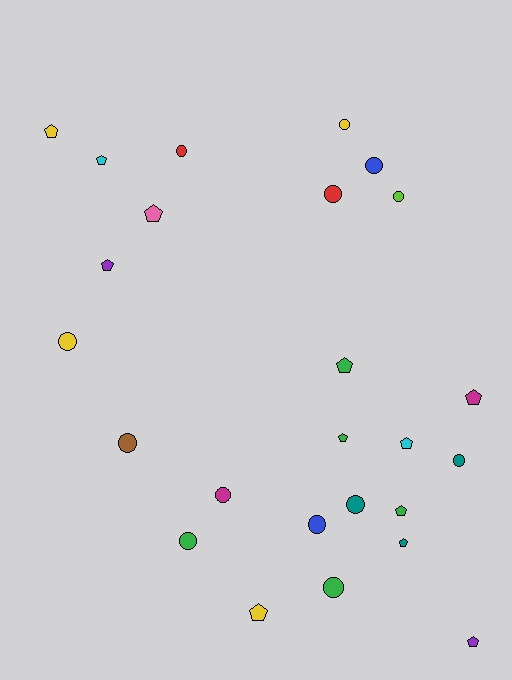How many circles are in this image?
There are 13 circles.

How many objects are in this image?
There are 25 objects.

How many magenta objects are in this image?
There are 2 magenta objects.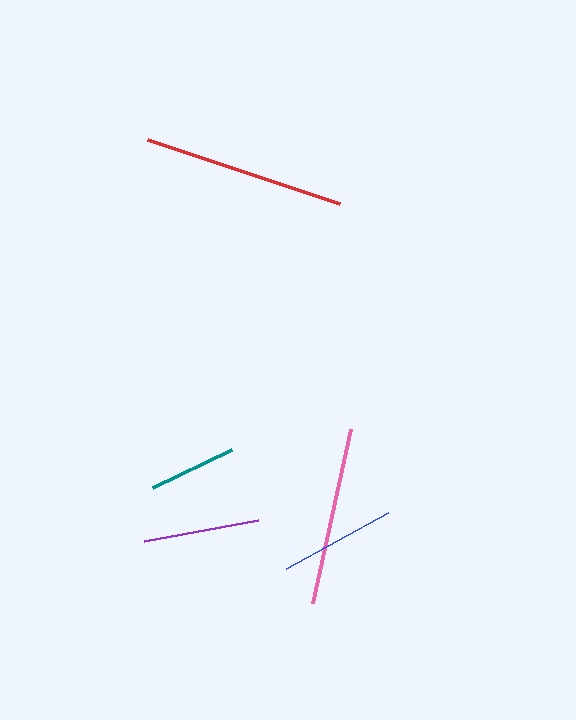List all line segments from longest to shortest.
From longest to shortest: red, pink, blue, purple, teal.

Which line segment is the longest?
The red line is the longest at approximately 203 pixels.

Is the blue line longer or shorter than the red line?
The red line is longer than the blue line.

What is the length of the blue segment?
The blue segment is approximately 116 pixels long.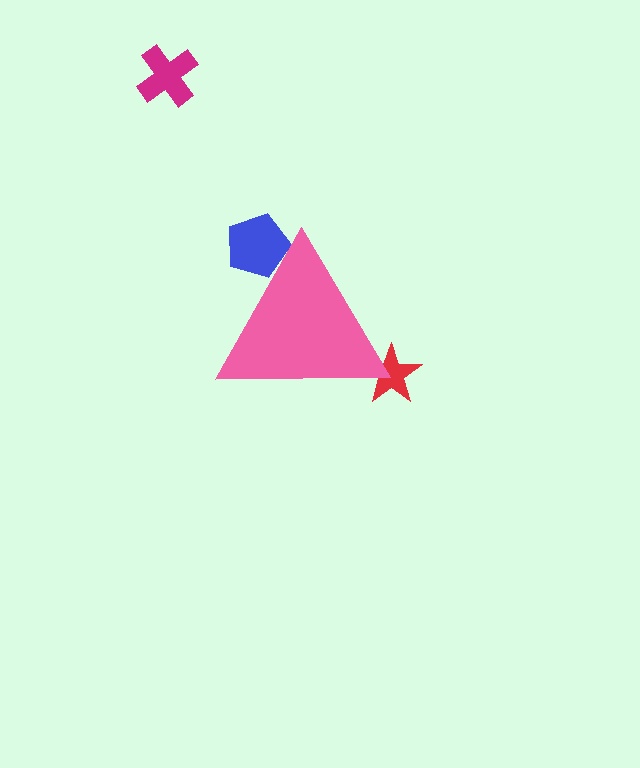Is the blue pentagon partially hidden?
Yes, the blue pentagon is partially hidden behind the pink triangle.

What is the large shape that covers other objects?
A pink triangle.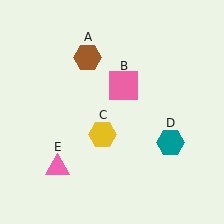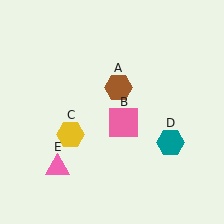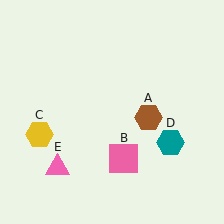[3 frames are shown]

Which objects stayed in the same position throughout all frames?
Teal hexagon (object D) and pink triangle (object E) remained stationary.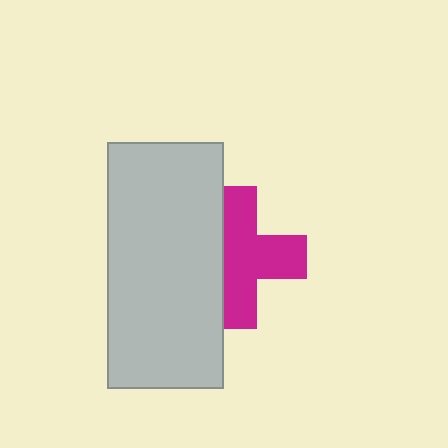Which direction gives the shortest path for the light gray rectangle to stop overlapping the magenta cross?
Moving left gives the shortest separation.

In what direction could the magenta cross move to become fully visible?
The magenta cross could move right. That would shift it out from behind the light gray rectangle entirely.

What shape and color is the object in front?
The object in front is a light gray rectangle.